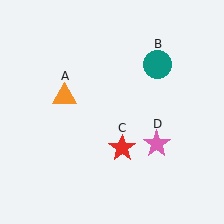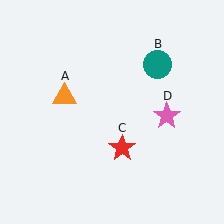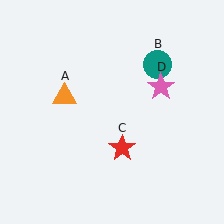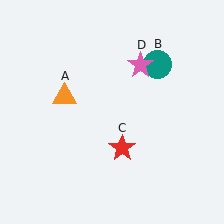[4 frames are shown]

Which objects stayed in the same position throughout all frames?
Orange triangle (object A) and teal circle (object B) and red star (object C) remained stationary.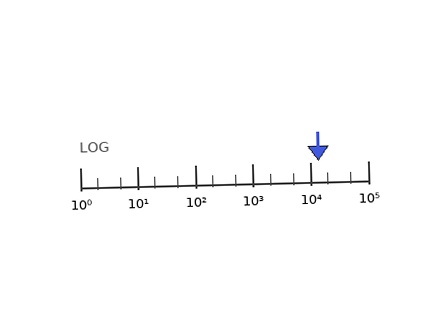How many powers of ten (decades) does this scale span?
The scale spans 5 decades, from 1 to 100000.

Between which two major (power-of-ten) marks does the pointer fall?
The pointer is between 10000 and 100000.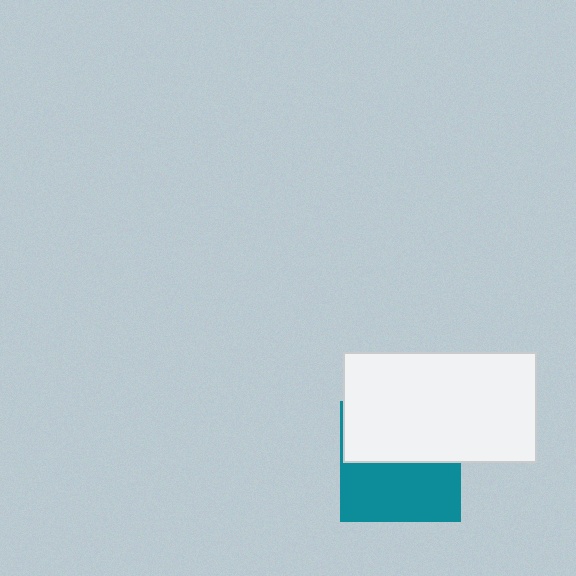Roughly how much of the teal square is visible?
About half of it is visible (roughly 50%).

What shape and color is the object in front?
The object in front is a white rectangle.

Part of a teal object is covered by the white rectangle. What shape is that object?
It is a square.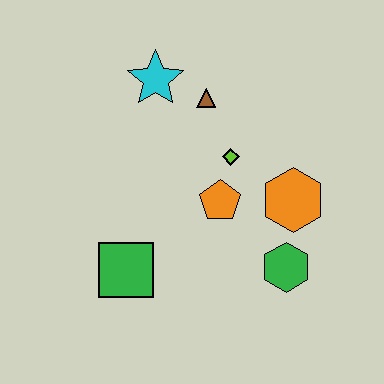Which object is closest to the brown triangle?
The cyan star is closest to the brown triangle.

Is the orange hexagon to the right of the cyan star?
Yes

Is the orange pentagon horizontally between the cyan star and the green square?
No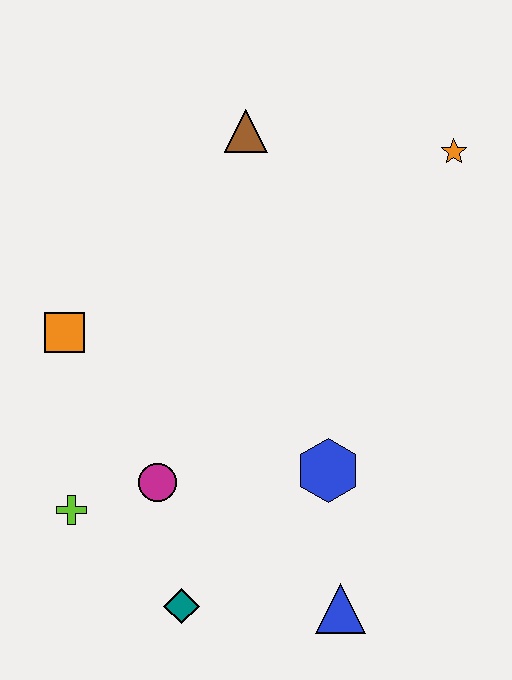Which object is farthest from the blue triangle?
The brown triangle is farthest from the blue triangle.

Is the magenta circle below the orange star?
Yes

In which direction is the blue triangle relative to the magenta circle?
The blue triangle is to the right of the magenta circle.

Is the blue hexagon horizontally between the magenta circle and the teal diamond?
No